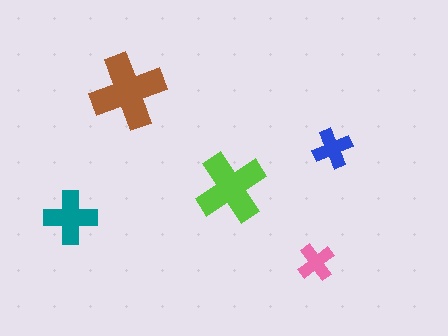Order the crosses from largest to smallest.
the brown one, the lime one, the teal one, the blue one, the pink one.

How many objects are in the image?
There are 5 objects in the image.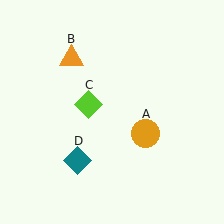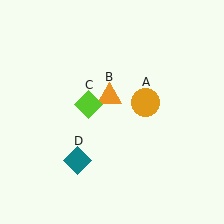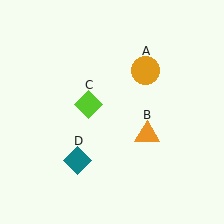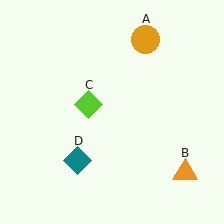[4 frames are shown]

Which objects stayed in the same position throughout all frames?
Lime diamond (object C) and teal diamond (object D) remained stationary.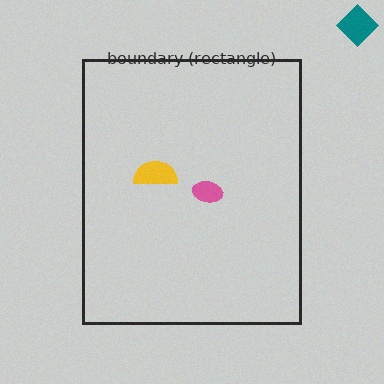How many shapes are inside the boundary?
2 inside, 1 outside.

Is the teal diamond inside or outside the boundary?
Outside.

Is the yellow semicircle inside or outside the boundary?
Inside.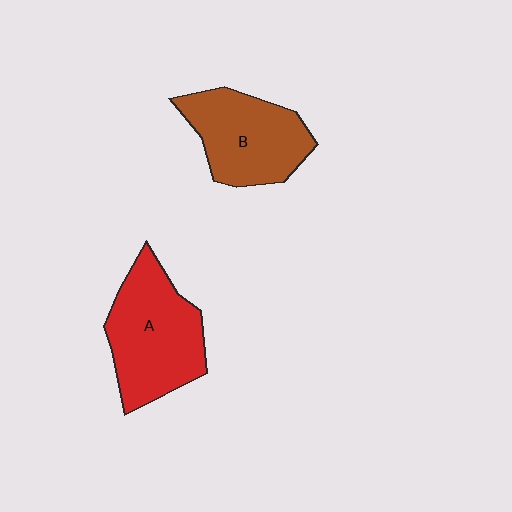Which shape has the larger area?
Shape A (red).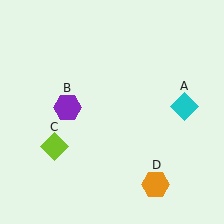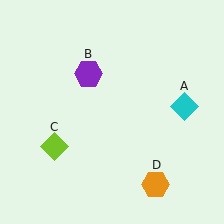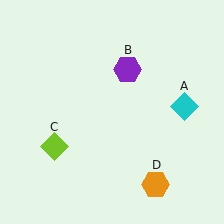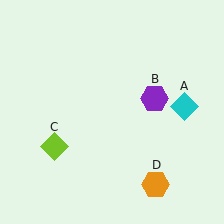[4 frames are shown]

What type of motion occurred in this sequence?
The purple hexagon (object B) rotated clockwise around the center of the scene.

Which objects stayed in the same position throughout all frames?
Cyan diamond (object A) and lime diamond (object C) and orange hexagon (object D) remained stationary.